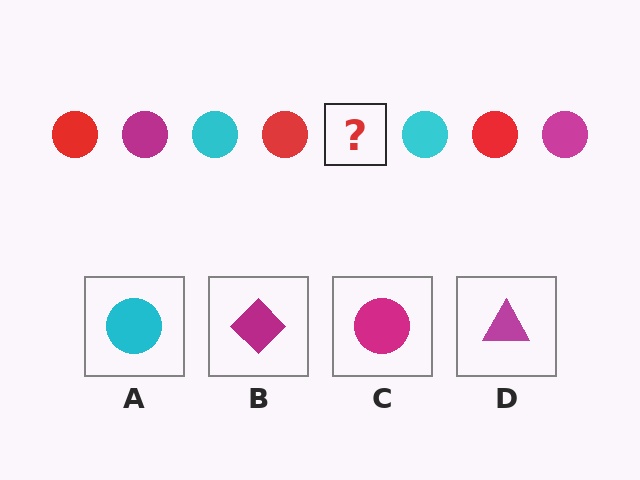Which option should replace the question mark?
Option C.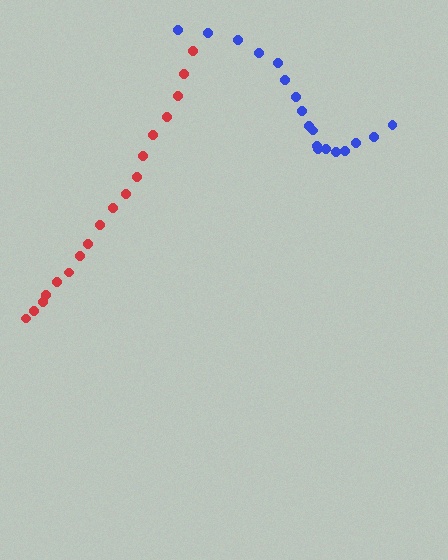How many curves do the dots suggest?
There are 2 distinct paths.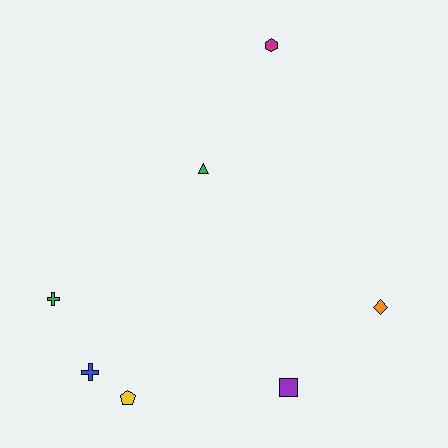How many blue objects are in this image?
There is 1 blue object.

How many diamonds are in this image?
There is 1 diamond.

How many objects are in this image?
There are 7 objects.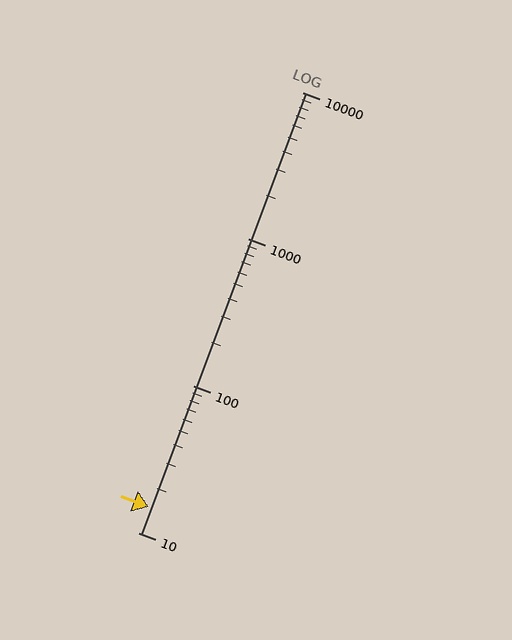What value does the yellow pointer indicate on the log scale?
The pointer indicates approximately 15.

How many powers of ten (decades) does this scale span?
The scale spans 3 decades, from 10 to 10000.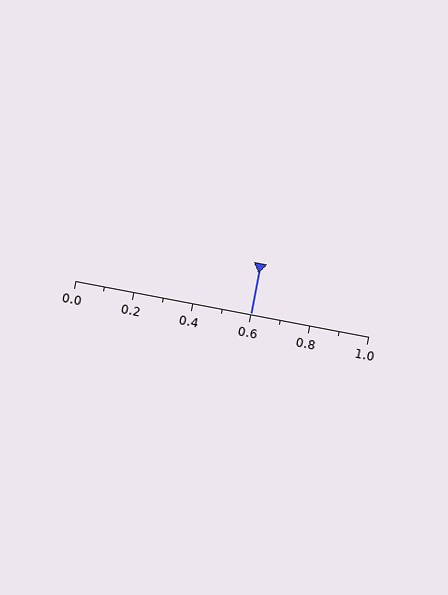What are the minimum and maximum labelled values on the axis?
The axis runs from 0.0 to 1.0.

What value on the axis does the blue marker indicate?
The marker indicates approximately 0.6.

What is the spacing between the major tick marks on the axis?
The major ticks are spaced 0.2 apart.